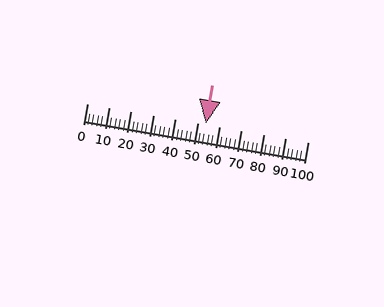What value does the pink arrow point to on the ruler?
The pink arrow points to approximately 54.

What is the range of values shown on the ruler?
The ruler shows values from 0 to 100.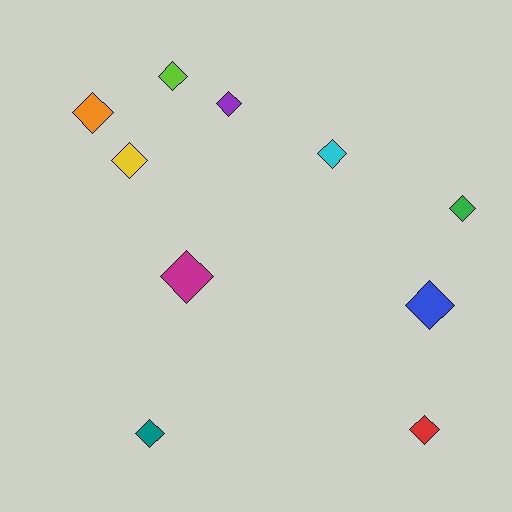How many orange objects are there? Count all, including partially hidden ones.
There is 1 orange object.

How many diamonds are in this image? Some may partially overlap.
There are 10 diamonds.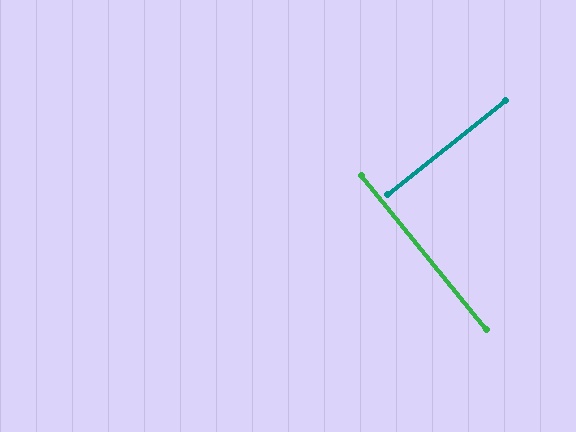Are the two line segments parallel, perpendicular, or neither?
Perpendicular — they meet at approximately 90°.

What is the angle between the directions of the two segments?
Approximately 90 degrees.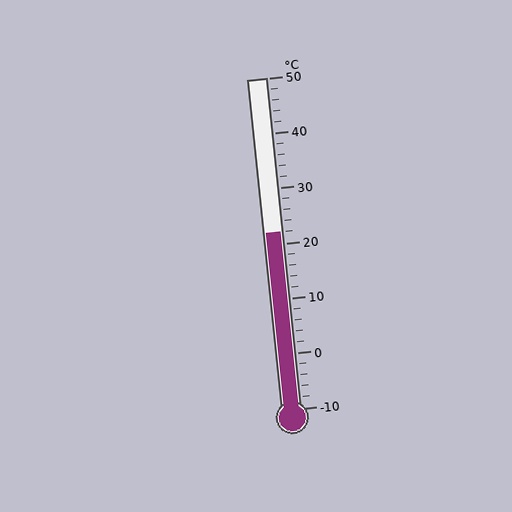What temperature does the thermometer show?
The thermometer shows approximately 22°C.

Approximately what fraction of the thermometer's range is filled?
The thermometer is filled to approximately 55% of its range.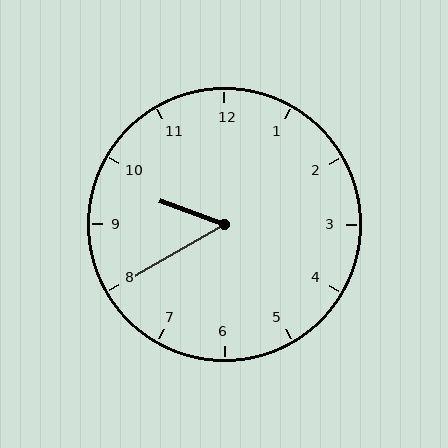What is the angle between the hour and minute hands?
Approximately 50 degrees.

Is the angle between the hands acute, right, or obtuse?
It is acute.